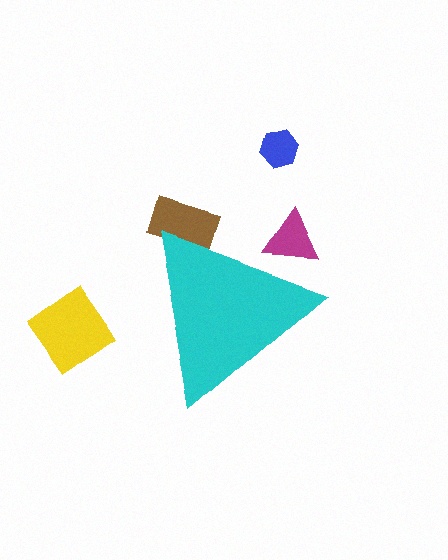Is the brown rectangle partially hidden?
Yes, the brown rectangle is partially hidden behind the cyan triangle.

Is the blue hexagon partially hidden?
No, the blue hexagon is fully visible.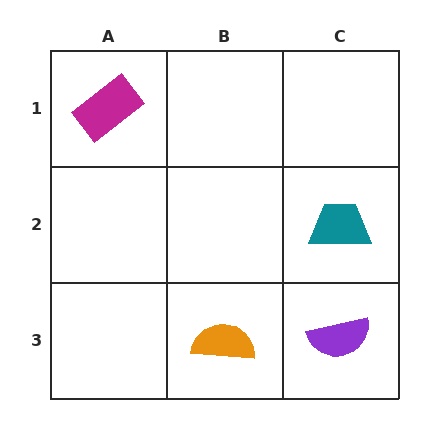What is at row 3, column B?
An orange semicircle.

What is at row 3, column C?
A purple semicircle.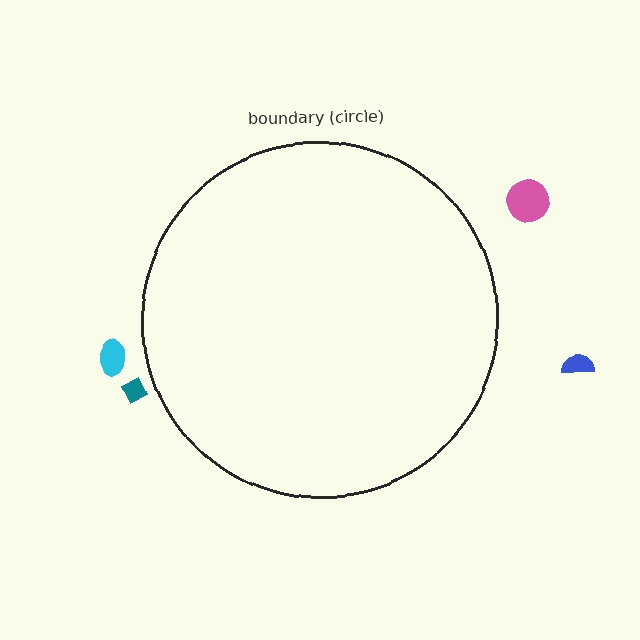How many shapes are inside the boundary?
0 inside, 4 outside.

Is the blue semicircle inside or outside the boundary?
Outside.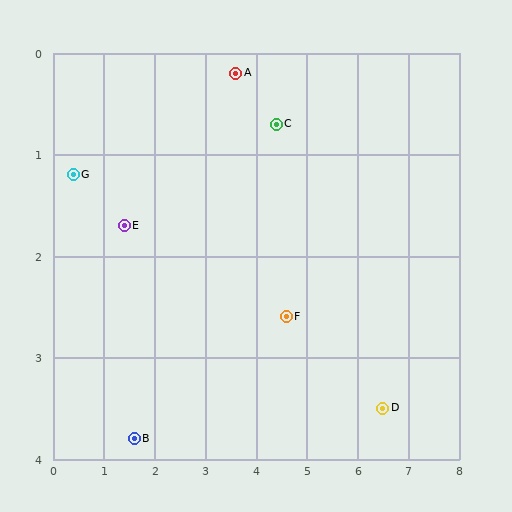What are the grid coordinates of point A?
Point A is at approximately (3.6, 0.2).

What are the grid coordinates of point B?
Point B is at approximately (1.6, 3.8).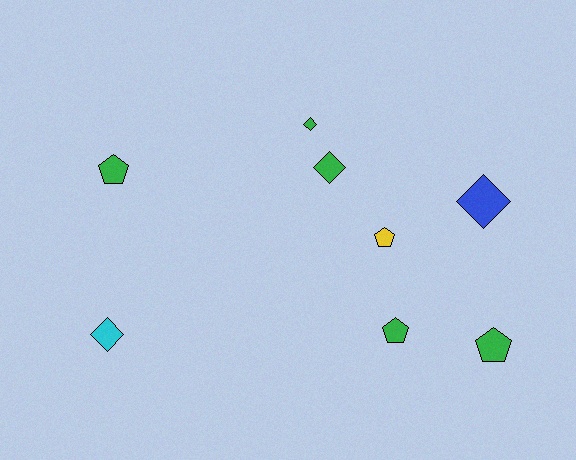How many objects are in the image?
There are 8 objects.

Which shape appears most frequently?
Diamond, with 4 objects.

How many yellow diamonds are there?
There are no yellow diamonds.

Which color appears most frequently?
Green, with 5 objects.